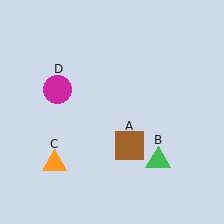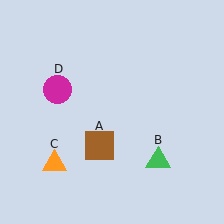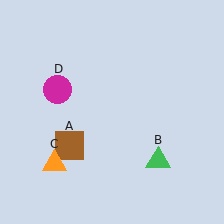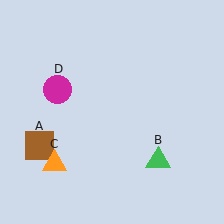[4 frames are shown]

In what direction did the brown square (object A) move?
The brown square (object A) moved left.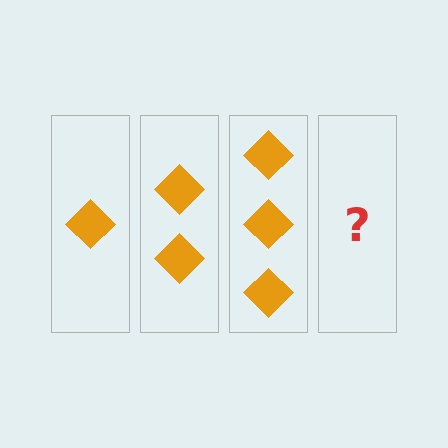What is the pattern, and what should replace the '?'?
The pattern is that each step adds one more diamond. The '?' should be 4 diamonds.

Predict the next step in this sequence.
The next step is 4 diamonds.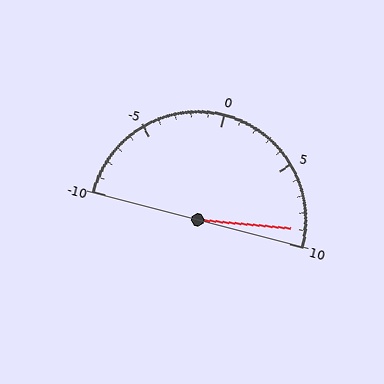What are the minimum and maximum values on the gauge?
The gauge ranges from -10 to 10.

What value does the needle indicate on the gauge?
The needle indicates approximately 9.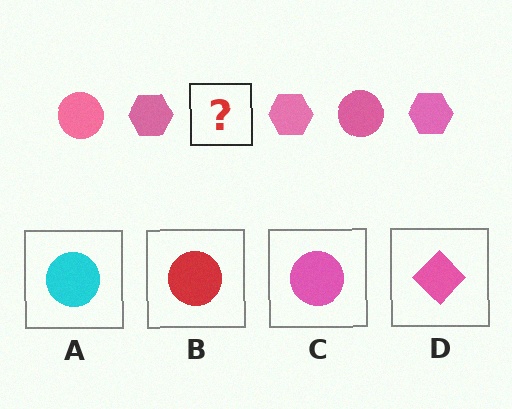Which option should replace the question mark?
Option C.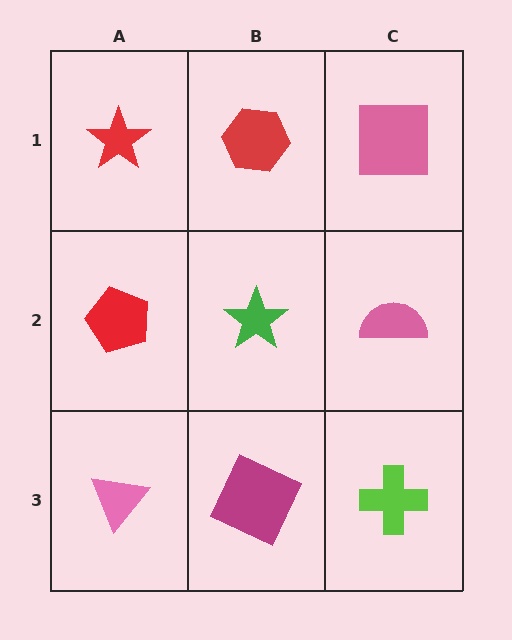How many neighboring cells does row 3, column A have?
2.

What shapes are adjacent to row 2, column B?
A red hexagon (row 1, column B), a magenta square (row 3, column B), a red pentagon (row 2, column A), a pink semicircle (row 2, column C).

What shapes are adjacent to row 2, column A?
A red star (row 1, column A), a pink triangle (row 3, column A), a green star (row 2, column B).